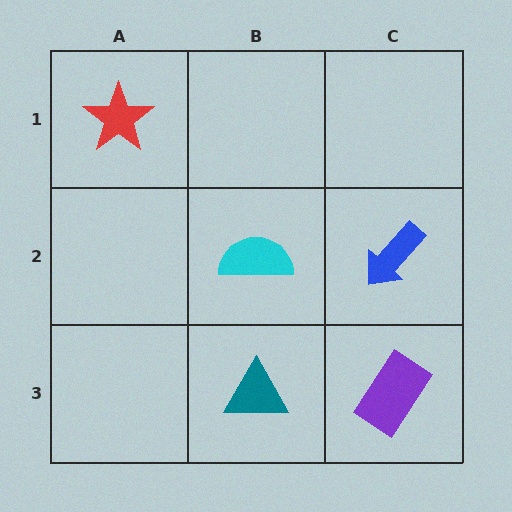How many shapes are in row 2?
2 shapes.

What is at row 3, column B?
A teal triangle.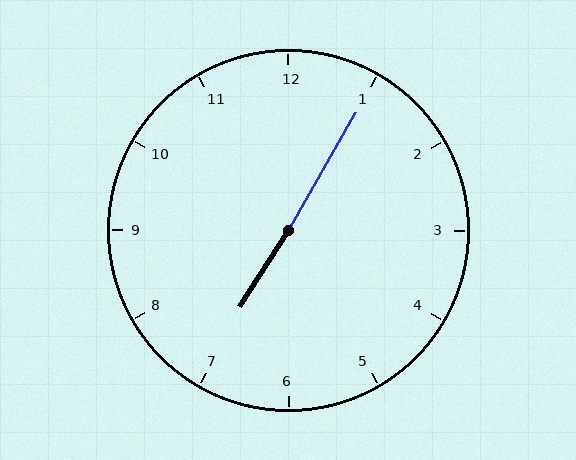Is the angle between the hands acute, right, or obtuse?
It is obtuse.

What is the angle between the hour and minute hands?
Approximately 178 degrees.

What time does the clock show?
7:05.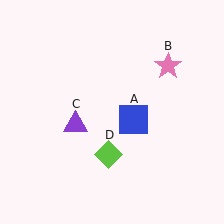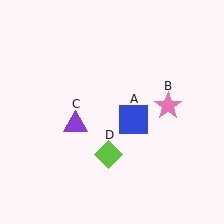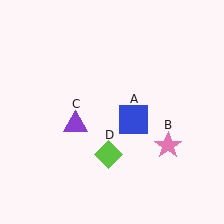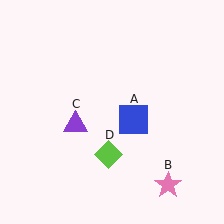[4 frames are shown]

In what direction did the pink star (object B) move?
The pink star (object B) moved down.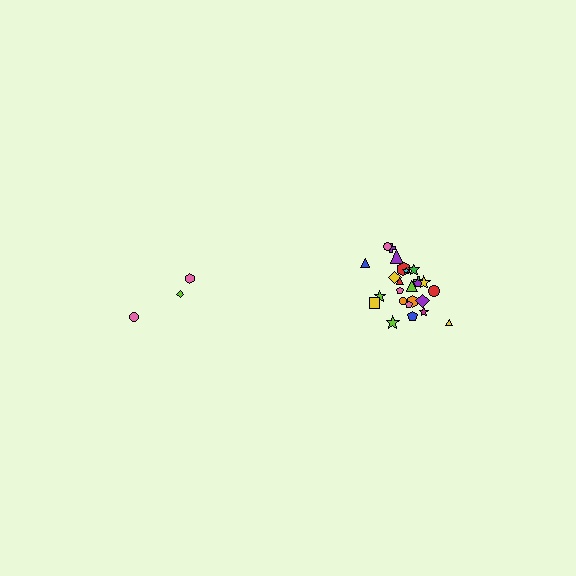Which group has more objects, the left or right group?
The right group.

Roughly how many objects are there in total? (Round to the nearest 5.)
Roughly 30 objects in total.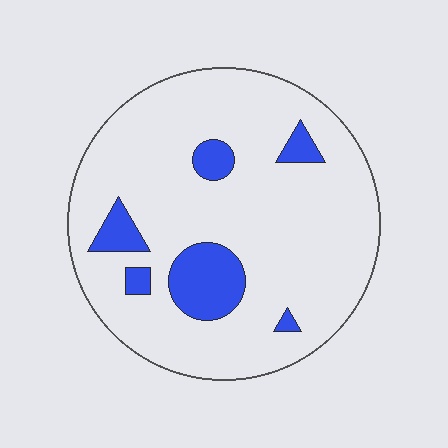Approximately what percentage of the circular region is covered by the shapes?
Approximately 15%.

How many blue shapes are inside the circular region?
6.